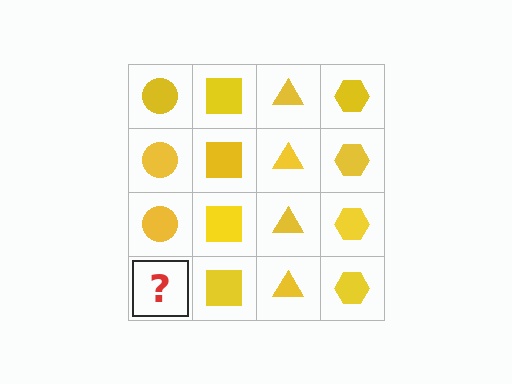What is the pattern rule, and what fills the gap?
The rule is that each column has a consistent shape. The gap should be filled with a yellow circle.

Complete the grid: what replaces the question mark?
The question mark should be replaced with a yellow circle.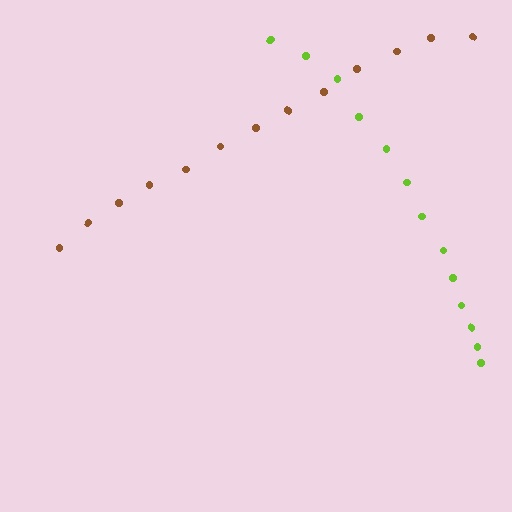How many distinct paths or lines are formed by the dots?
There are 2 distinct paths.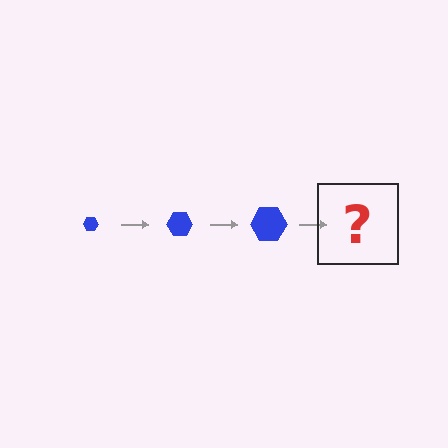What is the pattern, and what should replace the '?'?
The pattern is that the hexagon gets progressively larger each step. The '?' should be a blue hexagon, larger than the previous one.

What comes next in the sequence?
The next element should be a blue hexagon, larger than the previous one.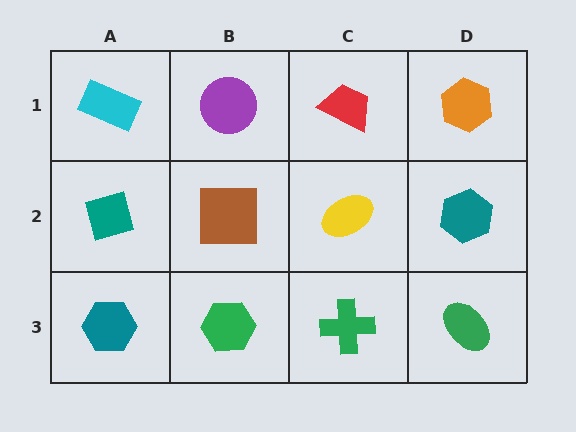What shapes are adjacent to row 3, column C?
A yellow ellipse (row 2, column C), a green hexagon (row 3, column B), a green ellipse (row 3, column D).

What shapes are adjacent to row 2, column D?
An orange hexagon (row 1, column D), a green ellipse (row 3, column D), a yellow ellipse (row 2, column C).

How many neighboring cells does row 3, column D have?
2.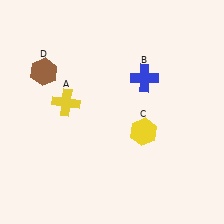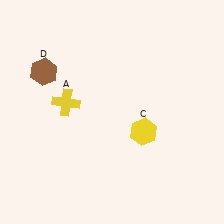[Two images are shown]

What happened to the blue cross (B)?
The blue cross (B) was removed in Image 2. It was in the top-right area of Image 1.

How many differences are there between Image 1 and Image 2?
There is 1 difference between the two images.